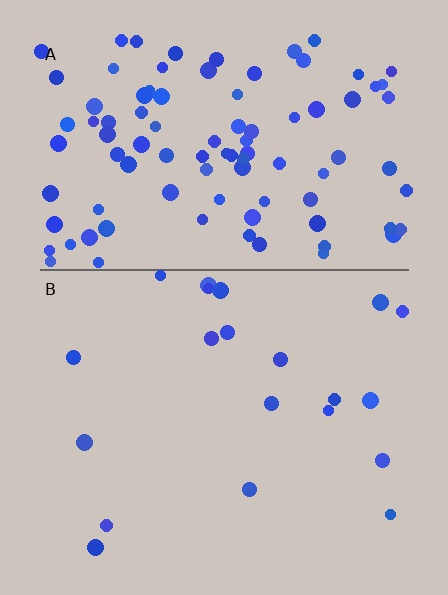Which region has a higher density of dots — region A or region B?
A (the top).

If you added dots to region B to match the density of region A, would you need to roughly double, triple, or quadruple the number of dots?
Approximately quadruple.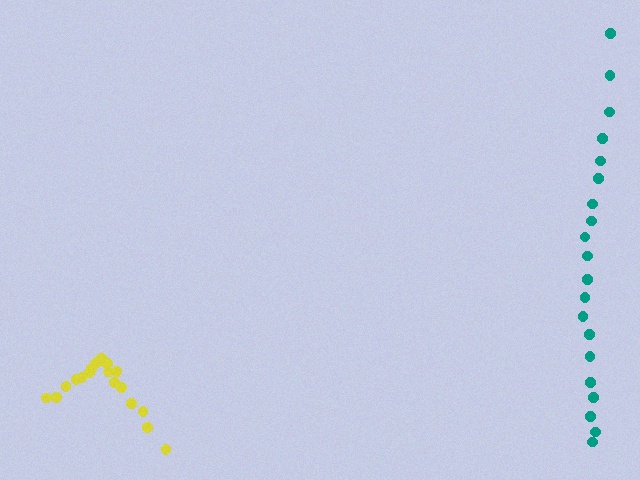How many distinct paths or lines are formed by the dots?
There are 2 distinct paths.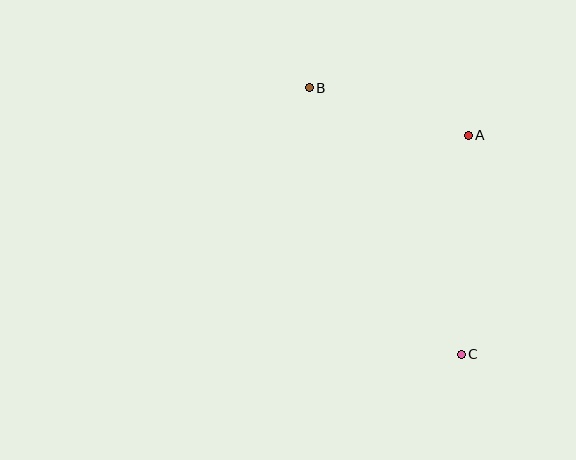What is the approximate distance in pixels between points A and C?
The distance between A and C is approximately 219 pixels.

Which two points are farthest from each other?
Points B and C are farthest from each other.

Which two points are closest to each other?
Points A and B are closest to each other.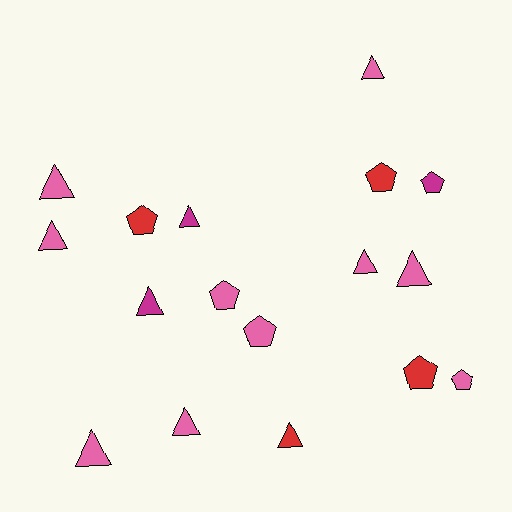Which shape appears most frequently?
Triangle, with 10 objects.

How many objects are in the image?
There are 17 objects.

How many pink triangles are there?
There are 7 pink triangles.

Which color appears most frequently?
Pink, with 10 objects.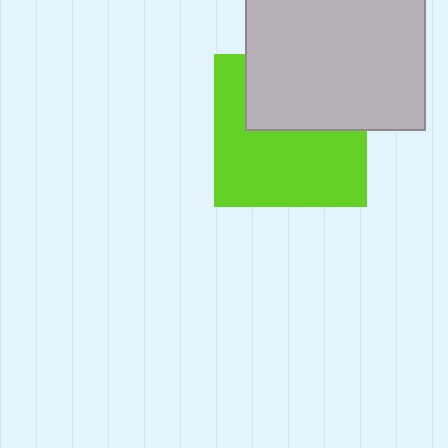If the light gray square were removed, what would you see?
You would see the complete lime square.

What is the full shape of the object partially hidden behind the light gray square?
The partially hidden object is a lime square.